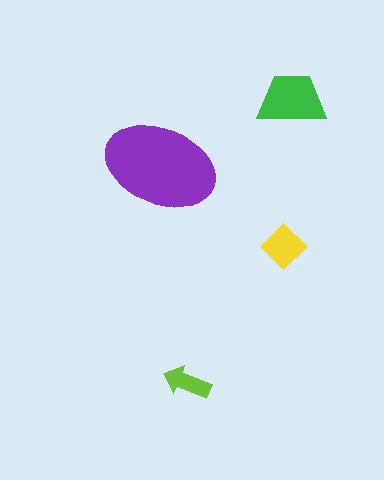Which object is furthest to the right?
The green trapezoid is rightmost.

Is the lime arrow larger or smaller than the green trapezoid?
Smaller.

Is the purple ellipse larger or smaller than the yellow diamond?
Larger.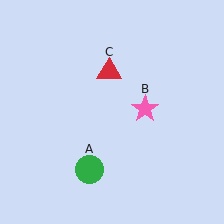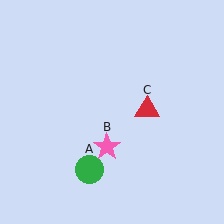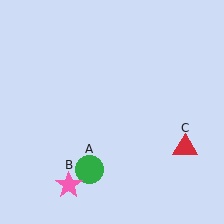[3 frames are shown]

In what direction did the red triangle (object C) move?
The red triangle (object C) moved down and to the right.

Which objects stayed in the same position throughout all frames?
Green circle (object A) remained stationary.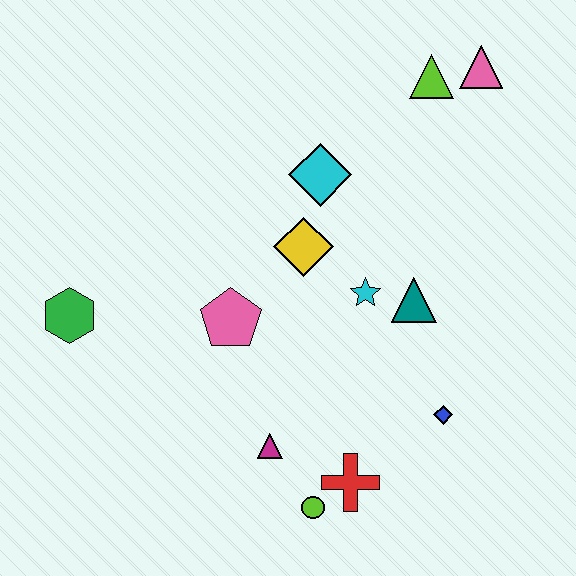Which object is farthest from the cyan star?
The green hexagon is farthest from the cyan star.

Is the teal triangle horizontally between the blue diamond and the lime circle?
Yes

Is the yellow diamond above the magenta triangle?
Yes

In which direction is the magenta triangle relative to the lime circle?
The magenta triangle is above the lime circle.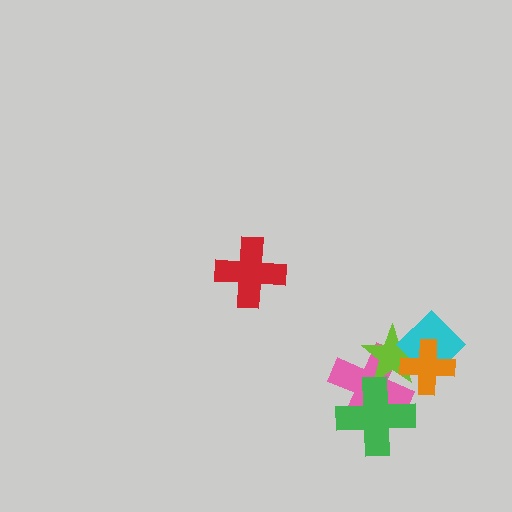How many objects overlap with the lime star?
4 objects overlap with the lime star.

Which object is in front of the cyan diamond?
The orange cross is in front of the cyan diamond.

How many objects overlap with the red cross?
0 objects overlap with the red cross.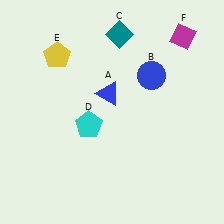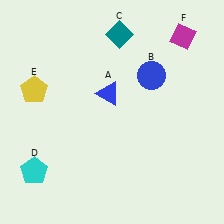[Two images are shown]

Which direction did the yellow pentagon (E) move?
The yellow pentagon (E) moved down.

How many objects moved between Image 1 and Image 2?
2 objects moved between the two images.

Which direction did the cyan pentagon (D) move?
The cyan pentagon (D) moved left.